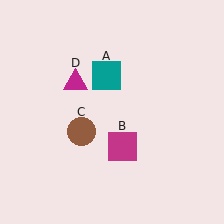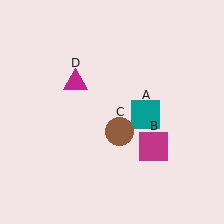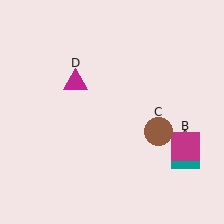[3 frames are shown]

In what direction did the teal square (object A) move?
The teal square (object A) moved down and to the right.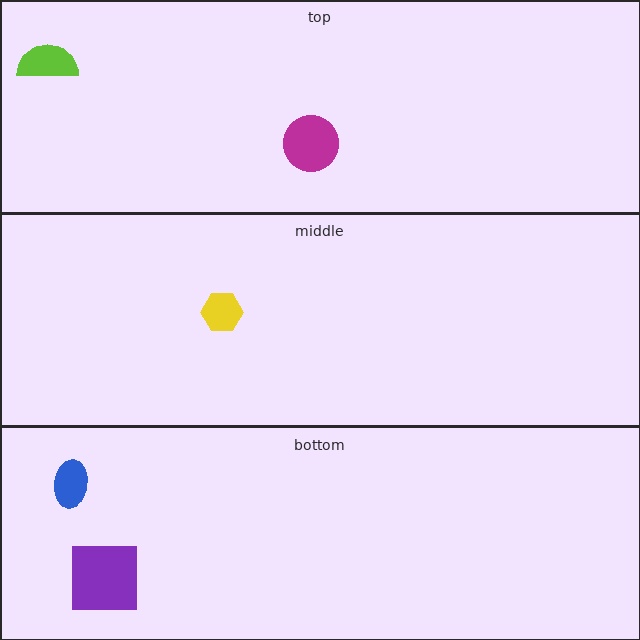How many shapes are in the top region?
2.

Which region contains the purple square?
The bottom region.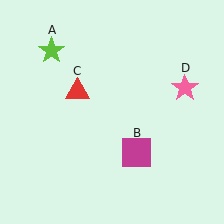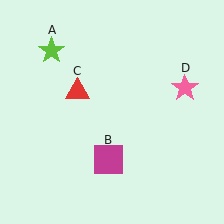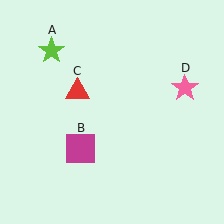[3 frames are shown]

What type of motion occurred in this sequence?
The magenta square (object B) rotated clockwise around the center of the scene.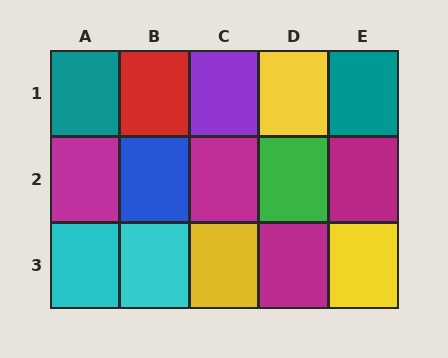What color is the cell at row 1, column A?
Teal.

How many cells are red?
1 cell is red.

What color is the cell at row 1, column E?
Teal.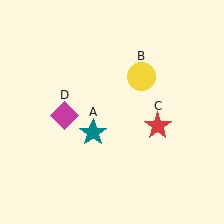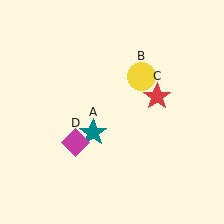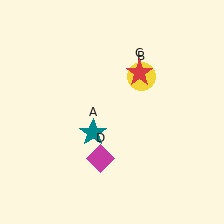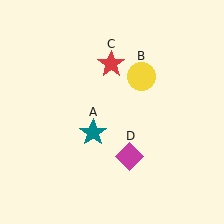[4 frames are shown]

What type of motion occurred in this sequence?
The red star (object C), magenta diamond (object D) rotated counterclockwise around the center of the scene.